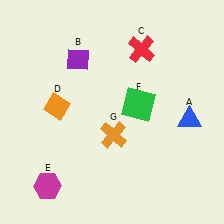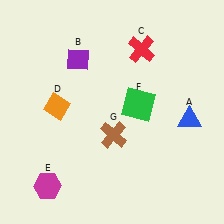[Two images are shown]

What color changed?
The cross (G) changed from orange in Image 1 to brown in Image 2.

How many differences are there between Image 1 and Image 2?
There is 1 difference between the two images.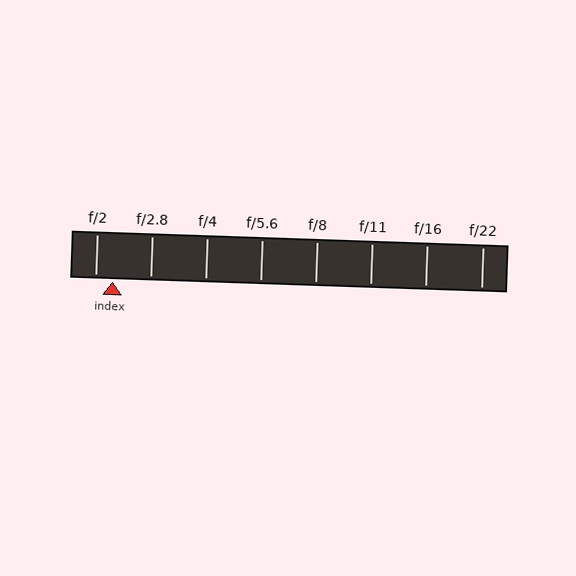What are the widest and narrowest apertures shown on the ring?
The widest aperture shown is f/2 and the narrowest is f/22.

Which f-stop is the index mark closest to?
The index mark is closest to f/2.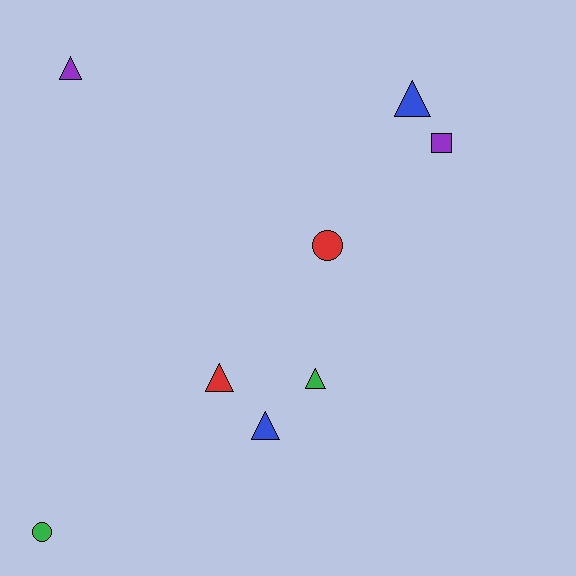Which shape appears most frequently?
Triangle, with 5 objects.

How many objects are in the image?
There are 8 objects.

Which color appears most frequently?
Purple, with 2 objects.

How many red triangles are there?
There is 1 red triangle.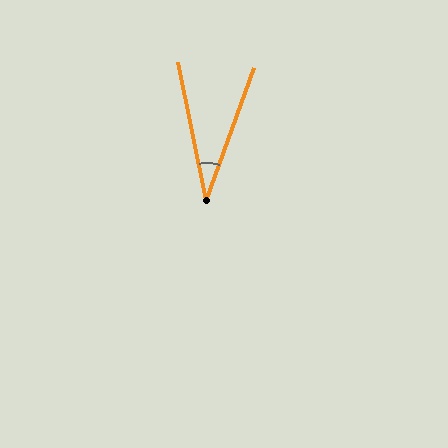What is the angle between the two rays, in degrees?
Approximately 32 degrees.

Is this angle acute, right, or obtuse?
It is acute.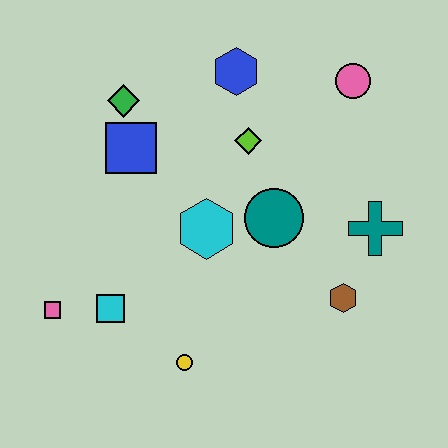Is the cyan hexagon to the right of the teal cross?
No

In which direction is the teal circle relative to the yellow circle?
The teal circle is above the yellow circle.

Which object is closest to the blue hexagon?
The lime diamond is closest to the blue hexagon.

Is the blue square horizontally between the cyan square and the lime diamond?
Yes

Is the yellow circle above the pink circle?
No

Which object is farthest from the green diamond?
The brown hexagon is farthest from the green diamond.